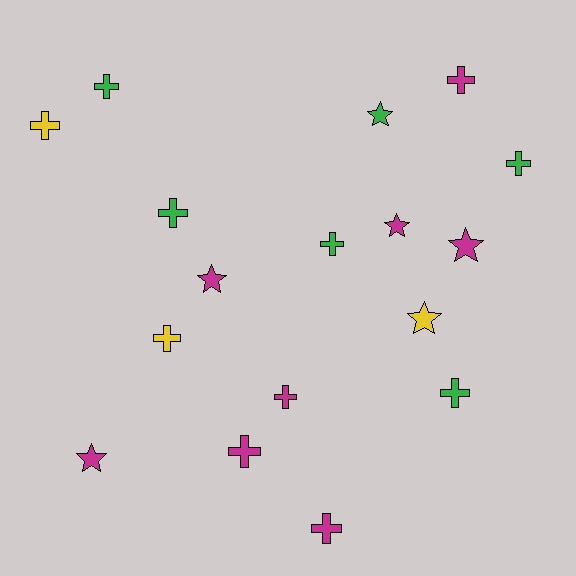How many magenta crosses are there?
There are 4 magenta crosses.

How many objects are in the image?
There are 17 objects.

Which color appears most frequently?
Magenta, with 8 objects.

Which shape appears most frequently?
Cross, with 11 objects.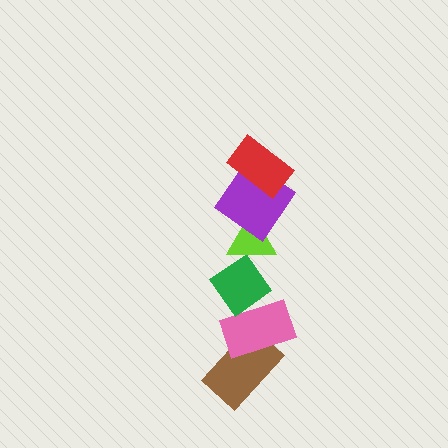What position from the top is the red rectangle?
The red rectangle is 1st from the top.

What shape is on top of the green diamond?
The lime triangle is on top of the green diamond.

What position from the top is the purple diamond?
The purple diamond is 2nd from the top.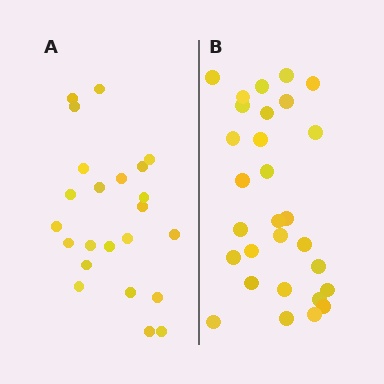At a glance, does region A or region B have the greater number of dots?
Region B (the right region) has more dots.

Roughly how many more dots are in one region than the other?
Region B has about 6 more dots than region A.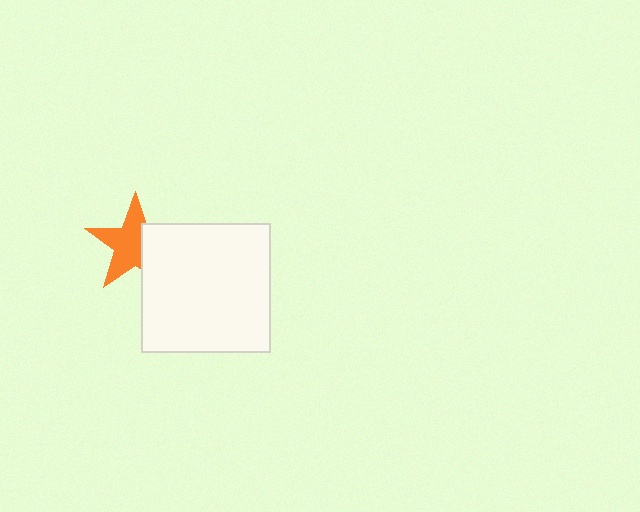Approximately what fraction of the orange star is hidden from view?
Roughly 36% of the orange star is hidden behind the white square.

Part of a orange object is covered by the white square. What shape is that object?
It is a star.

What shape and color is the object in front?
The object in front is a white square.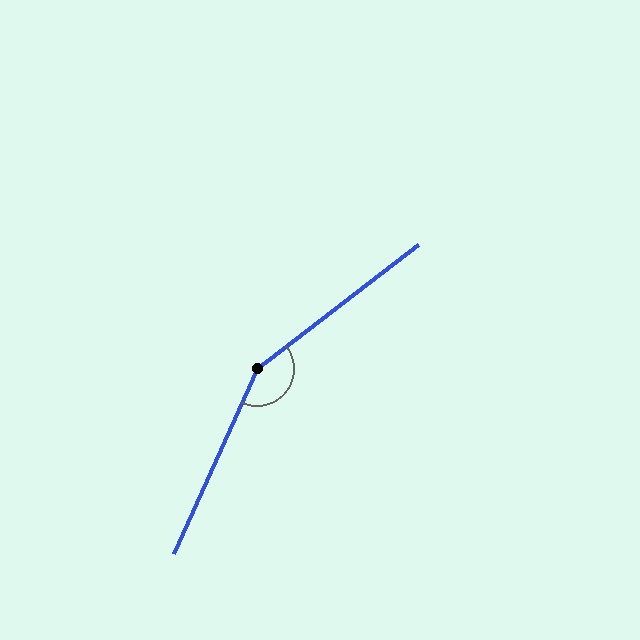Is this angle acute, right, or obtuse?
It is obtuse.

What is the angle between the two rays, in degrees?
Approximately 152 degrees.